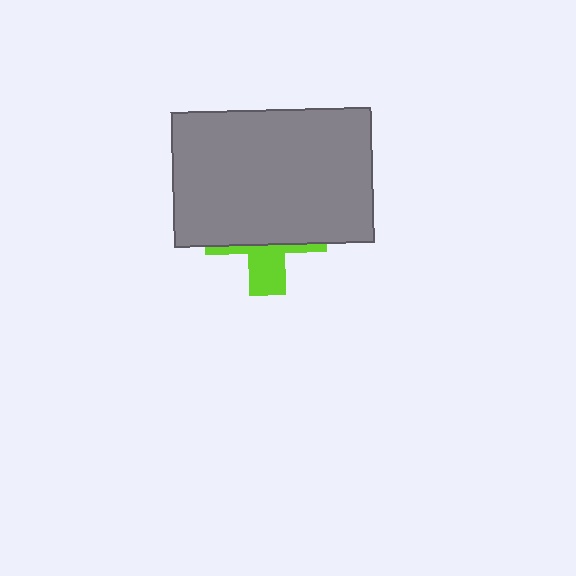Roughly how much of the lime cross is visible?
A small part of it is visible (roughly 32%).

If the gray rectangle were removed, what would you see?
You would see the complete lime cross.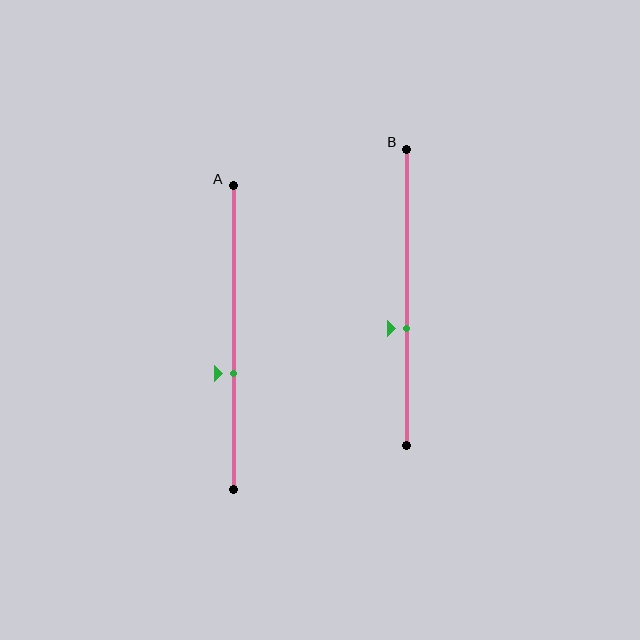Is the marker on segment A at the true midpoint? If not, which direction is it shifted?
No, the marker on segment A is shifted downward by about 12% of the segment length.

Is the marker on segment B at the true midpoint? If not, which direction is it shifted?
No, the marker on segment B is shifted downward by about 11% of the segment length.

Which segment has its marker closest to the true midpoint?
Segment B has its marker closest to the true midpoint.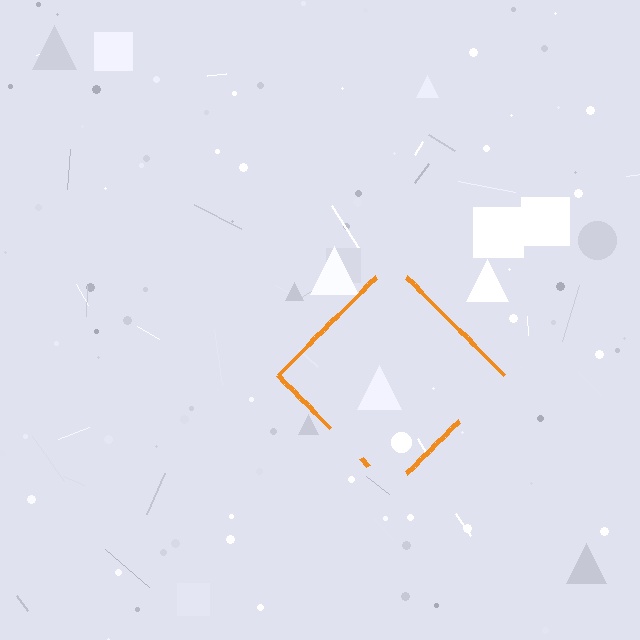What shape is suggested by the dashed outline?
The dashed outline suggests a diamond.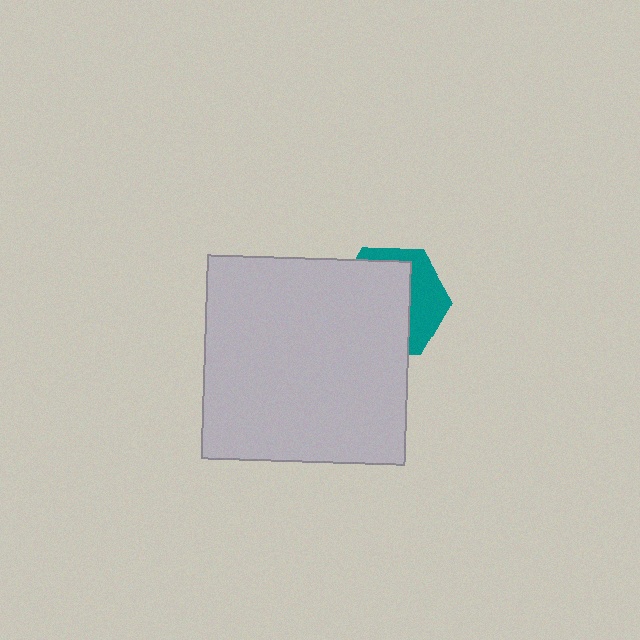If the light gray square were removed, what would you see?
You would see the complete teal hexagon.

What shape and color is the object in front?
The object in front is a light gray square.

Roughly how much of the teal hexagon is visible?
A small part of it is visible (roughly 36%).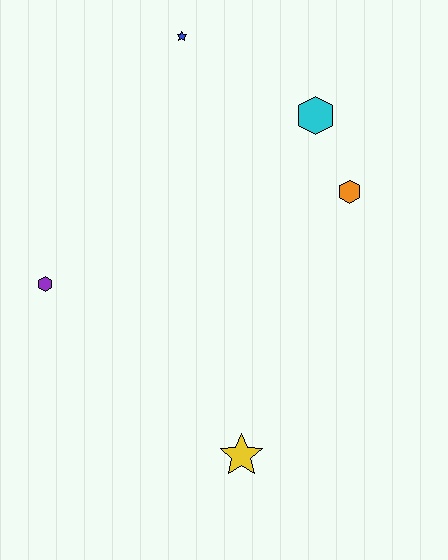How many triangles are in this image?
There are no triangles.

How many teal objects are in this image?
There are no teal objects.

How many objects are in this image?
There are 5 objects.